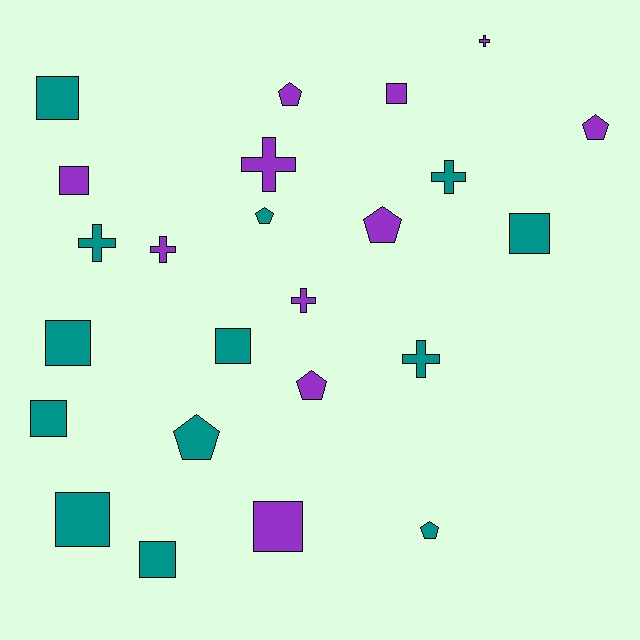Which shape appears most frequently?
Square, with 10 objects.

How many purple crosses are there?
There are 4 purple crosses.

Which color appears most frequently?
Teal, with 13 objects.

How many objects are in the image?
There are 24 objects.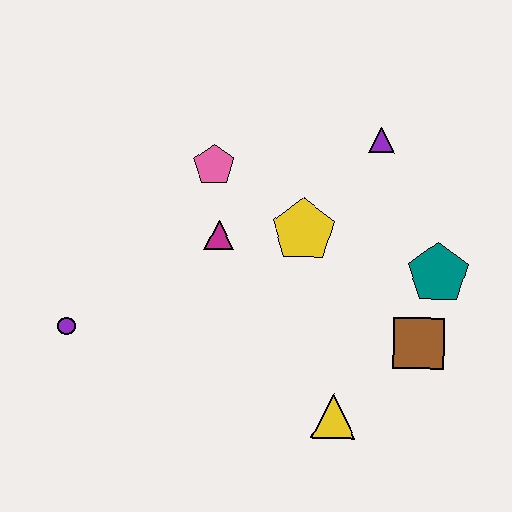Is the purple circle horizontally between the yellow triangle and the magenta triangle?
No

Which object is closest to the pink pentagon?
The magenta triangle is closest to the pink pentagon.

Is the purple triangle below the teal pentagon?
No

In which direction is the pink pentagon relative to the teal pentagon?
The pink pentagon is to the left of the teal pentagon.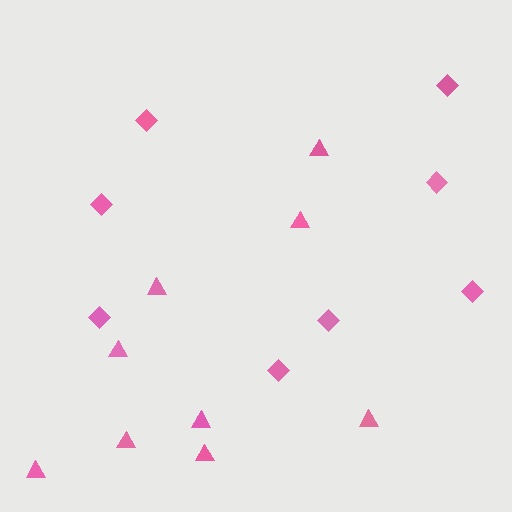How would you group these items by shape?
There are 2 groups: one group of diamonds (8) and one group of triangles (9).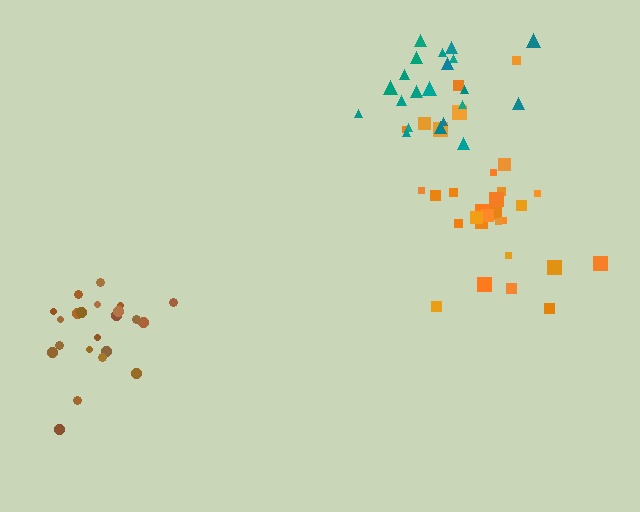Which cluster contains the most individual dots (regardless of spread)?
Orange (31).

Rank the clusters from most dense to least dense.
brown, teal, orange.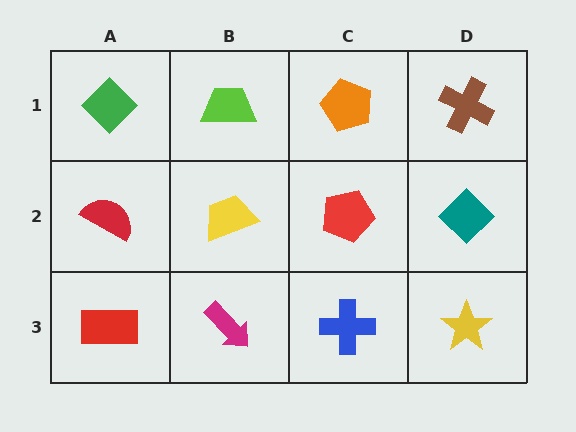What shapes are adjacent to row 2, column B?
A lime trapezoid (row 1, column B), a magenta arrow (row 3, column B), a red semicircle (row 2, column A), a red pentagon (row 2, column C).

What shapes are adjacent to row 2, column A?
A green diamond (row 1, column A), a red rectangle (row 3, column A), a yellow trapezoid (row 2, column B).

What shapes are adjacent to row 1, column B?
A yellow trapezoid (row 2, column B), a green diamond (row 1, column A), an orange pentagon (row 1, column C).